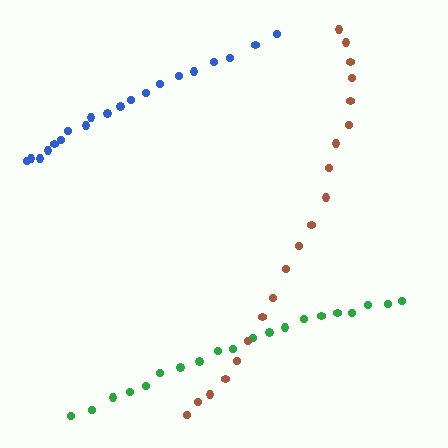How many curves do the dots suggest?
There are 3 distinct paths.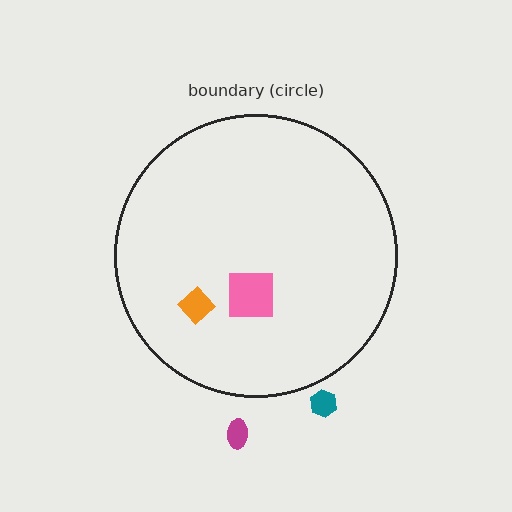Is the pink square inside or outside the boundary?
Inside.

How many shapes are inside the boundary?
2 inside, 2 outside.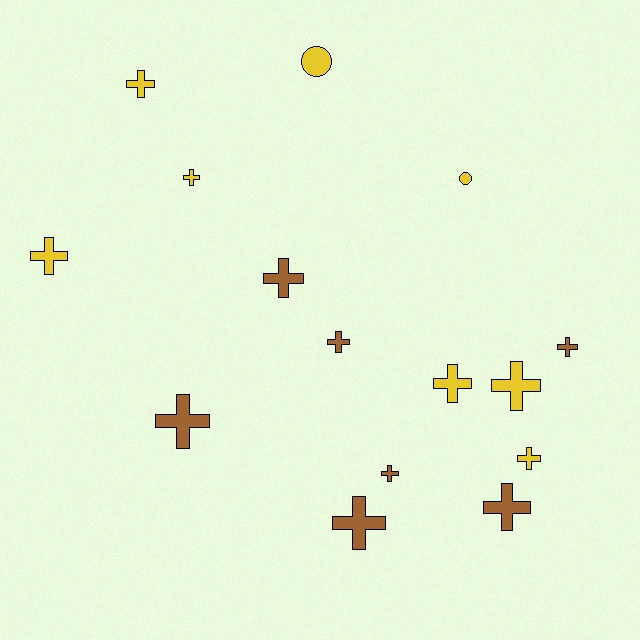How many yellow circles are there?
There are 2 yellow circles.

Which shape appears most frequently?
Cross, with 13 objects.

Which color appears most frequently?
Yellow, with 8 objects.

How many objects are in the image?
There are 15 objects.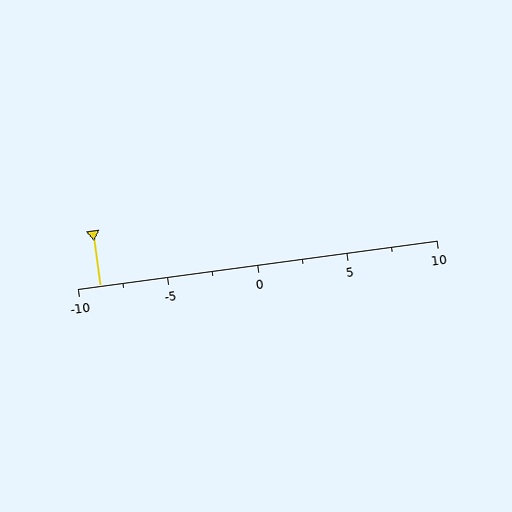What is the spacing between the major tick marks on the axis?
The major ticks are spaced 5 apart.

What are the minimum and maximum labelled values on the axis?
The axis runs from -10 to 10.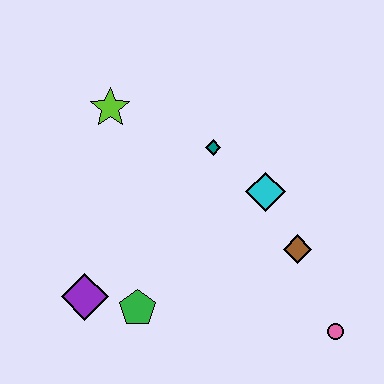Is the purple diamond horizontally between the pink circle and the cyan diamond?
No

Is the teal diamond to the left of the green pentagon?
No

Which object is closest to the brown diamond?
The cyan diamond is closest to the brown diamond.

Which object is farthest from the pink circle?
The lime star is farthest from the pink circle.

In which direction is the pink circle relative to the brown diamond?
The pink circle is below the brown diamond.